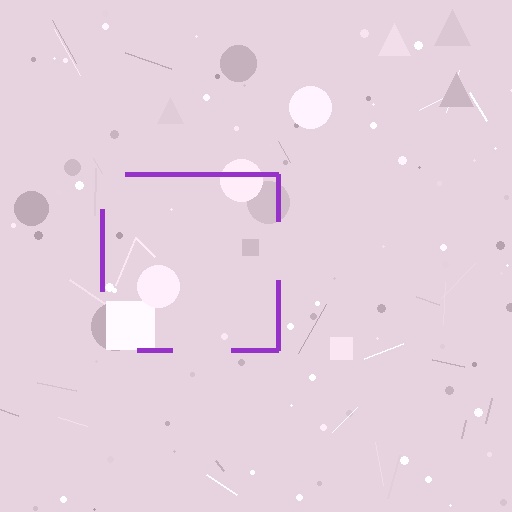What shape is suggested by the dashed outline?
The dashed outline suggests a square.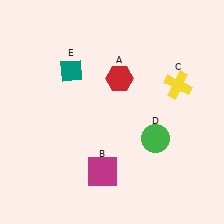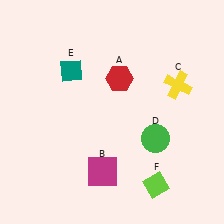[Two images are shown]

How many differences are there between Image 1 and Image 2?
There is 1 difference between the two images.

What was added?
A lime diamond (F) was added in Image 2.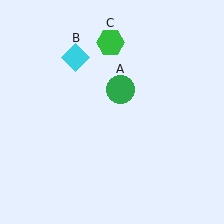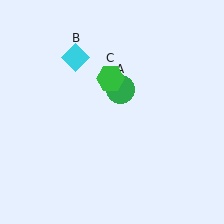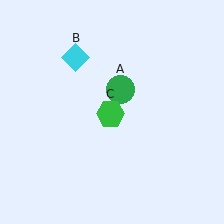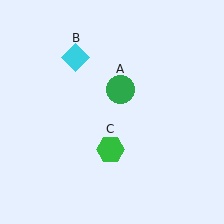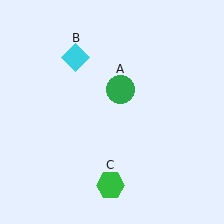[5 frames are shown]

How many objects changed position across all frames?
1 object changed position: green hexagon (object C).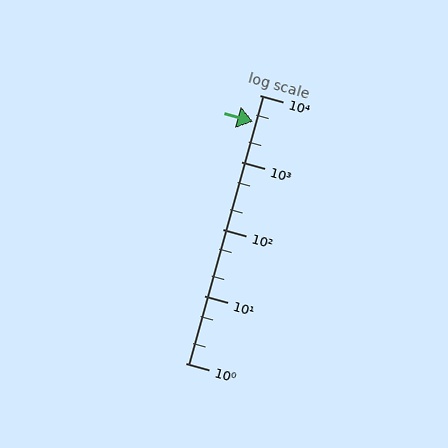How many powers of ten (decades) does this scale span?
The scale spans 4 decades, from 1 to 10000.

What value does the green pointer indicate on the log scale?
The pointer indicates approximately 4000.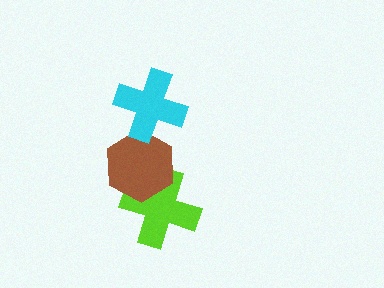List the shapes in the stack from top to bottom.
From top to bottom: the cyan cross, the brown hexagon, the lime cross.